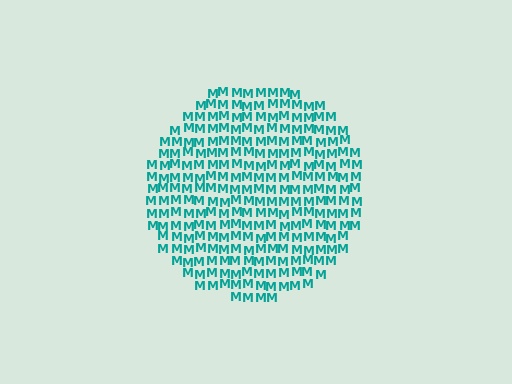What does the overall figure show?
The overall figure shows a circle.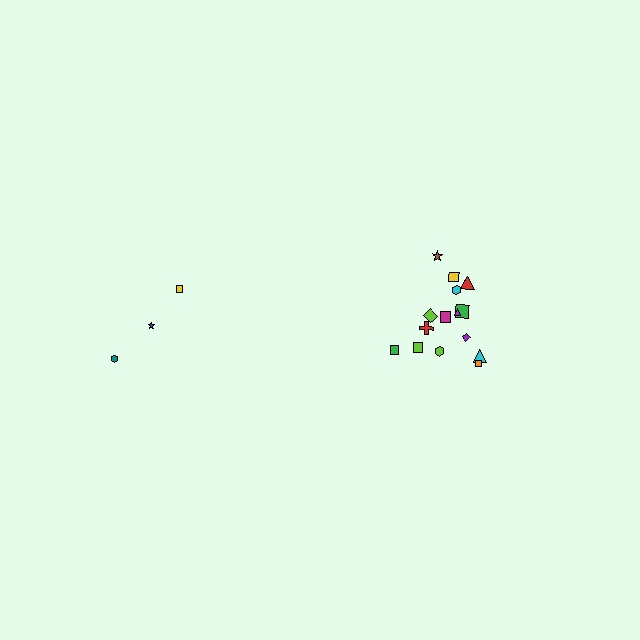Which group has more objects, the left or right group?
The right group.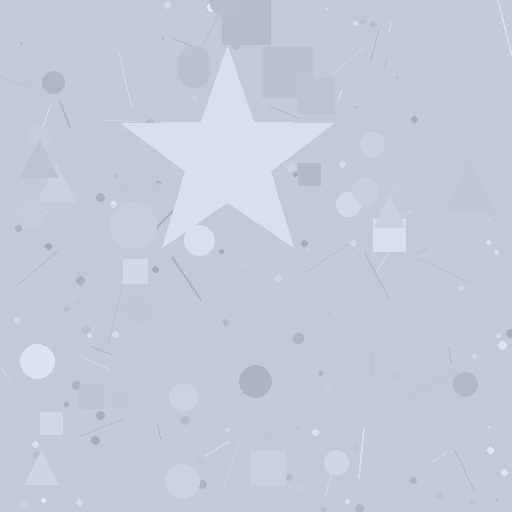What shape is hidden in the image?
A star is hidden in the image.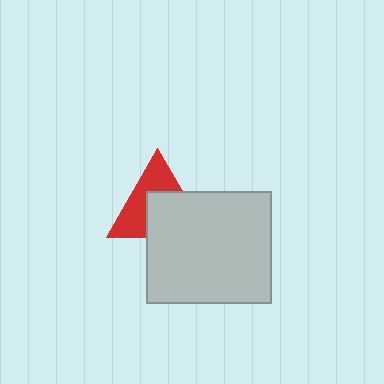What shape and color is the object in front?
The object in front is a light gray rectangle.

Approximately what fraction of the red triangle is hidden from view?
Roughly 50% of the red triangle is hidden behind the light gray rectangle.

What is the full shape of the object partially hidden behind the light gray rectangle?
The partially hidden object is a red triangle.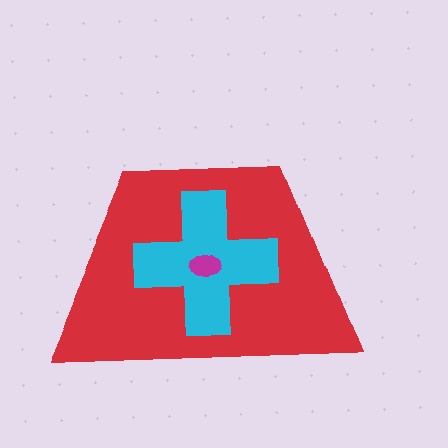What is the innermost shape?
The magenta ellipse.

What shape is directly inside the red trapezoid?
The cyan cross.